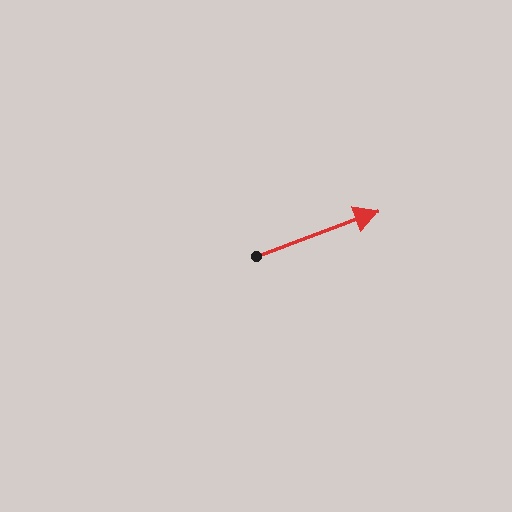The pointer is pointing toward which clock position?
Roughly 2 o'clock.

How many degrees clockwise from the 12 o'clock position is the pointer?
Approximately 70 degrees.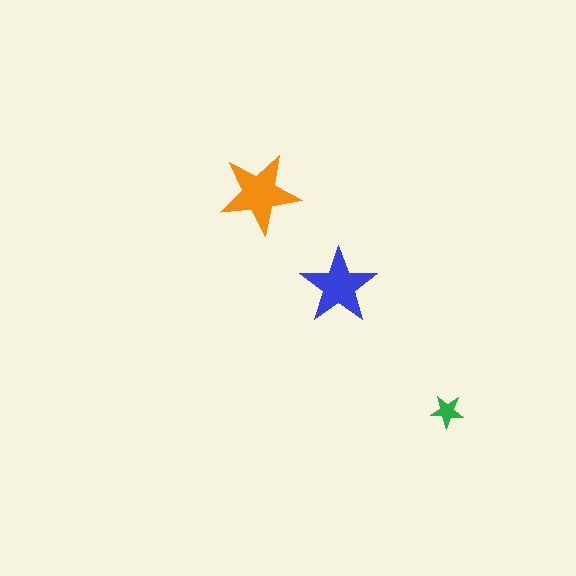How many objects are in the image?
There are 3 objects in the image.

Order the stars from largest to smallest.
the orange one, the blue one, the green one.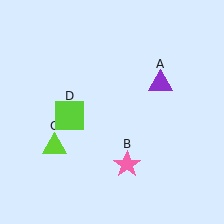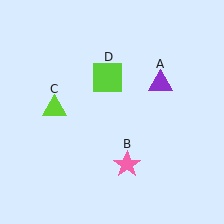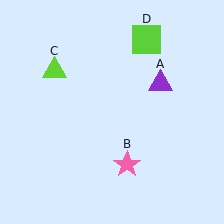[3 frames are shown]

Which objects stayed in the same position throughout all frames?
Purple triangle (object A) and pink star (object B) remained stationary.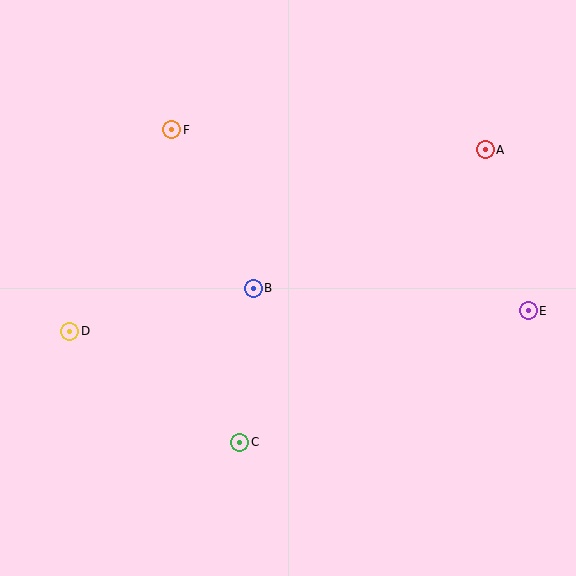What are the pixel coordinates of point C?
Point C is at (240, 442).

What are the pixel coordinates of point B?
Point B is at (253, 288).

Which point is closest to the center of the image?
Point B at (253, 288) is closest to the center.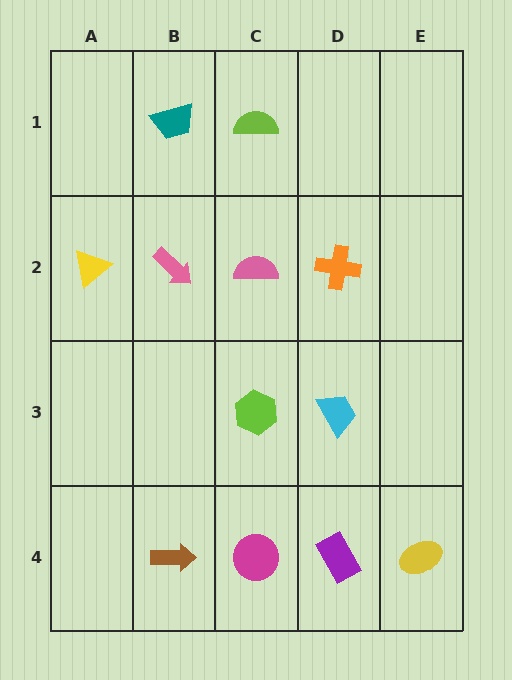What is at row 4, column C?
A magenta circle.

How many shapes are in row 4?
4 shapes.